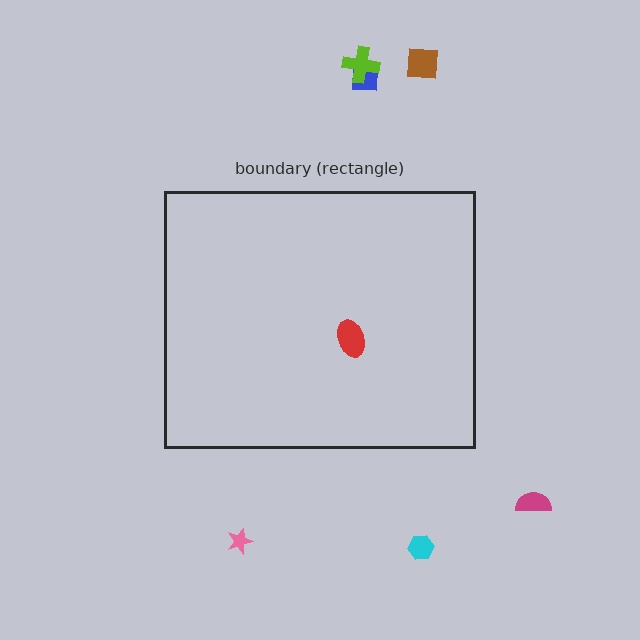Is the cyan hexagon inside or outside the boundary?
Outside.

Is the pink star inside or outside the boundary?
Outside.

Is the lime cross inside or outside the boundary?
Outside.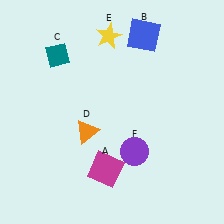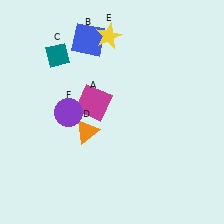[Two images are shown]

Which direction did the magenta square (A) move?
The magenta square (A) moved up.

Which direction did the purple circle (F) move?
The purple circle (F) moved left.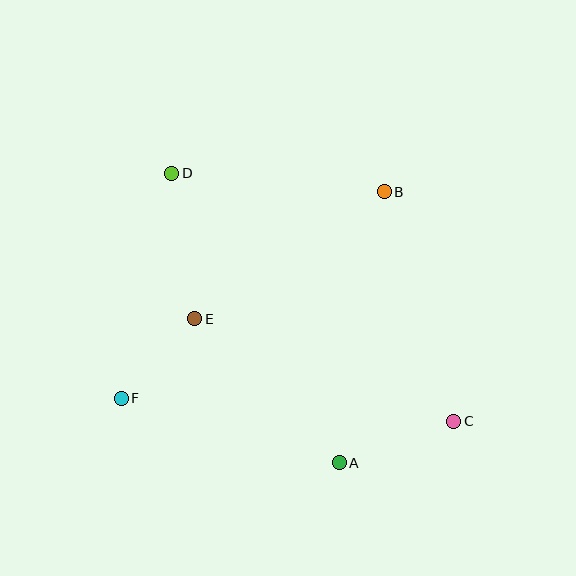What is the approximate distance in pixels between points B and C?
The distance between B and C is approximately 240 pixels.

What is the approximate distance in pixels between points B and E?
The distance between B and E is approximately 228 pixels.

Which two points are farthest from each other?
Points C and D are farthest from each other.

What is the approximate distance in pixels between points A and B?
The distance between A and B is approximately 275 pixels.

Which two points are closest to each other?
Points E and F are closest to each other.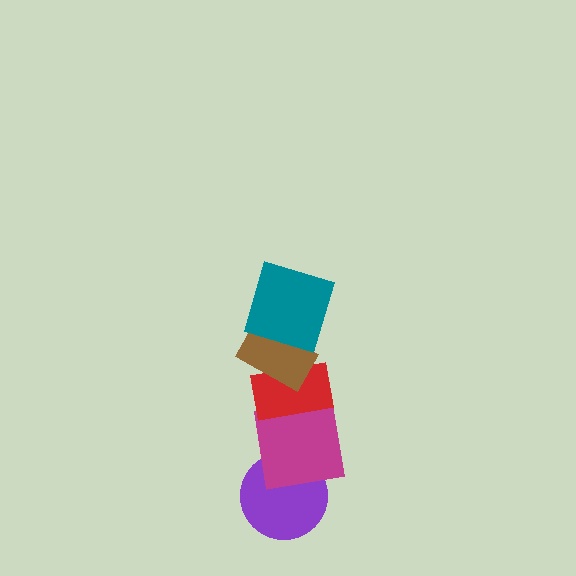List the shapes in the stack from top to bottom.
From top to bottom: the teal square, the brown rectangle, the red rectangle, the magenta square, the purple circle.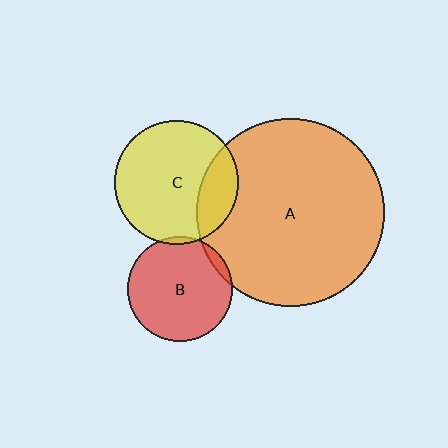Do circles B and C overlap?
Yes.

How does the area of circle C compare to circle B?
Approximately 1.4 times.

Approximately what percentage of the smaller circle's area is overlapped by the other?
Approximately 5%.